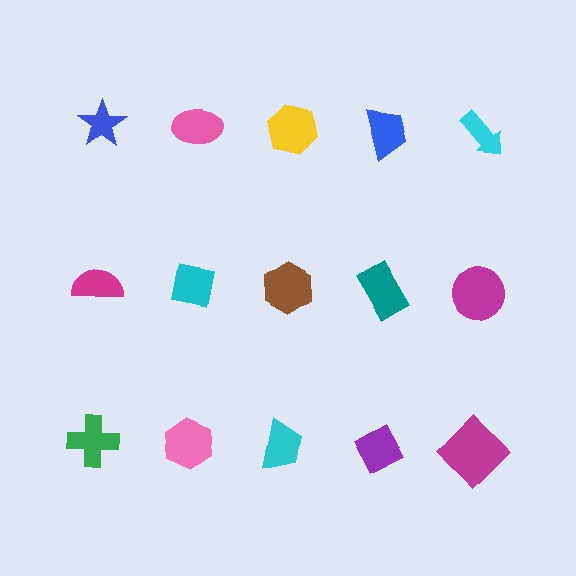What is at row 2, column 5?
A magenta circle.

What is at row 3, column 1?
A green cross.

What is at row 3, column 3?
A cyan trapezoid.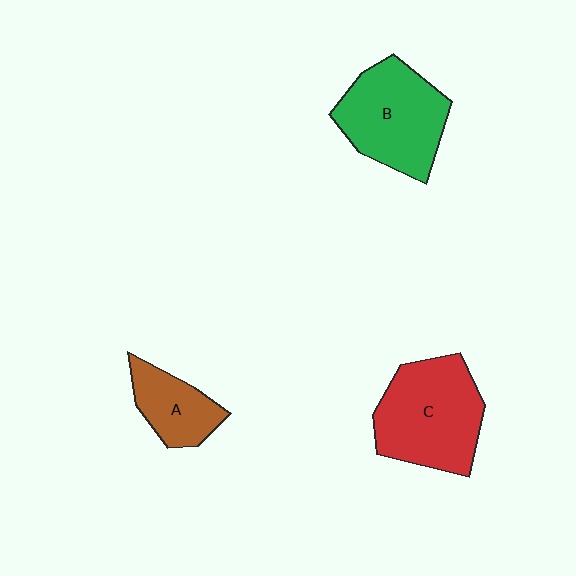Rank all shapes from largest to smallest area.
From largest to smallest: C (red), B (green), A (brown).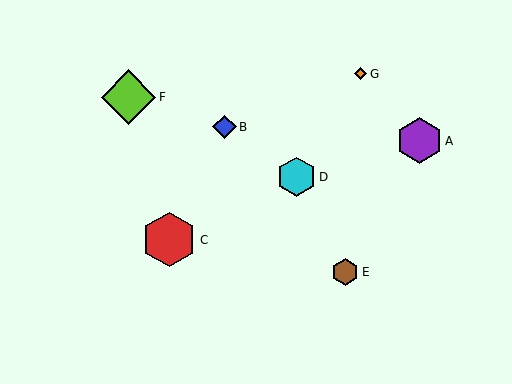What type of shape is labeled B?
Shape B is a blue diamond.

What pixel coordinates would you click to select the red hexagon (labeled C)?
Click at (169, 240) to select the red hexagon C.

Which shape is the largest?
The red hexagon (labeled C) is the largest.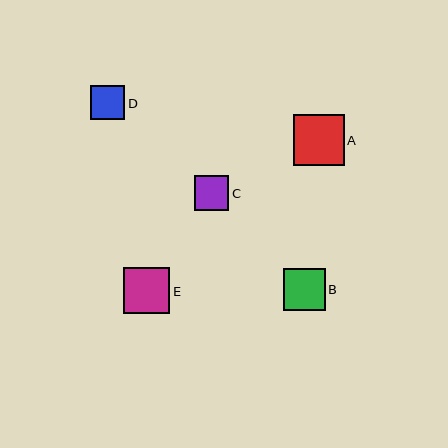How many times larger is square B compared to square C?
Square B is approximately 1.2 times the size of square C.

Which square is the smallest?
Square D is the smallest with a size of approximately 34 pixels.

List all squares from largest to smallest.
From largest to smallest: A, E, B, C, D.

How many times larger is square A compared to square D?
Square A is approximately 1.5 times the size of square D.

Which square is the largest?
Square A is the largest with a size of approximately 51 pixels.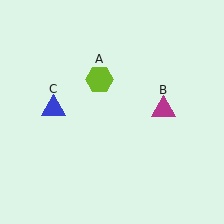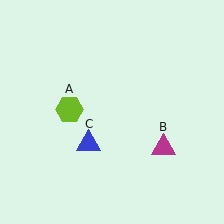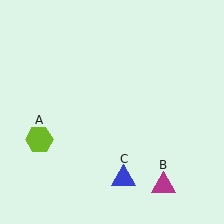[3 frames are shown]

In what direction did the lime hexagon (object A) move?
The lime hexagon (object A) moved down and to the left.